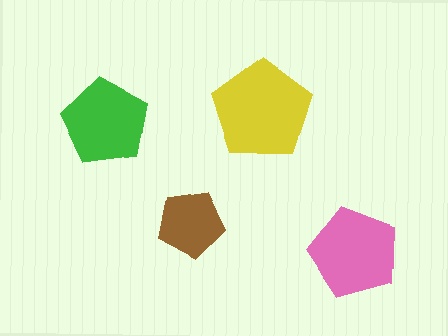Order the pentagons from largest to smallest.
the yellow one, the pink one, the green one, the brown one.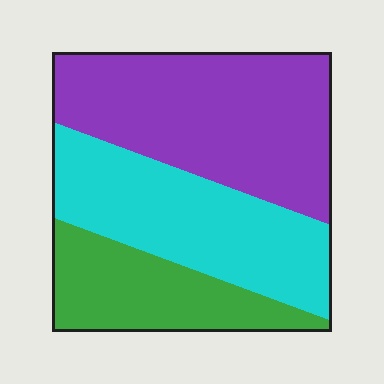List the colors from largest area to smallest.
From largest to smallest: purple, cyan, green.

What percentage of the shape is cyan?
Cyan takes up between a third and a half of the shape.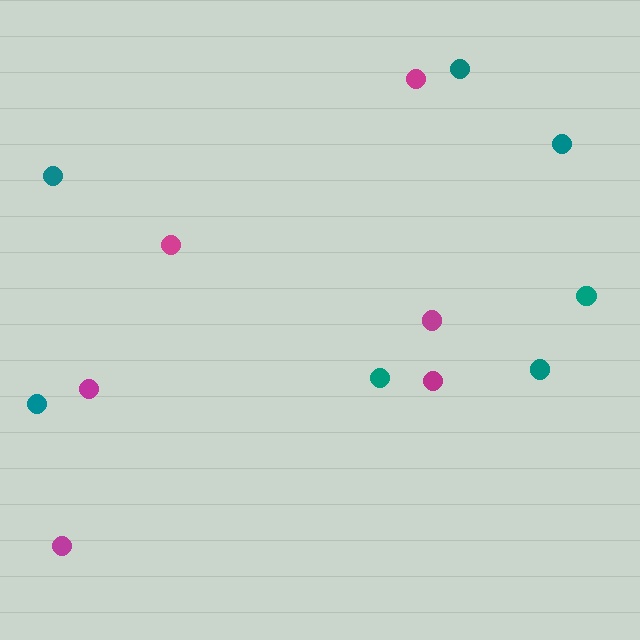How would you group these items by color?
There are 2 groups: one group of teal circles (7) and one group of magenta circles (6).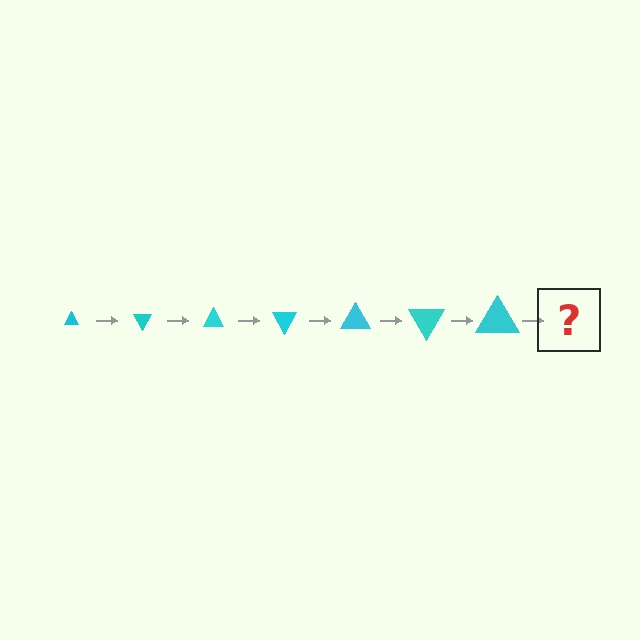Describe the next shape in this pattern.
It should be a triangle, larger than the previous one and rotated 420 degrees from the start.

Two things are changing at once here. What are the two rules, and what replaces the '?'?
The two rules are that the triangle grows larger each step and it rotates 60 degrees each step. The '?' should be a triangle, larger than the previous one and rotated 420 degrees from the start.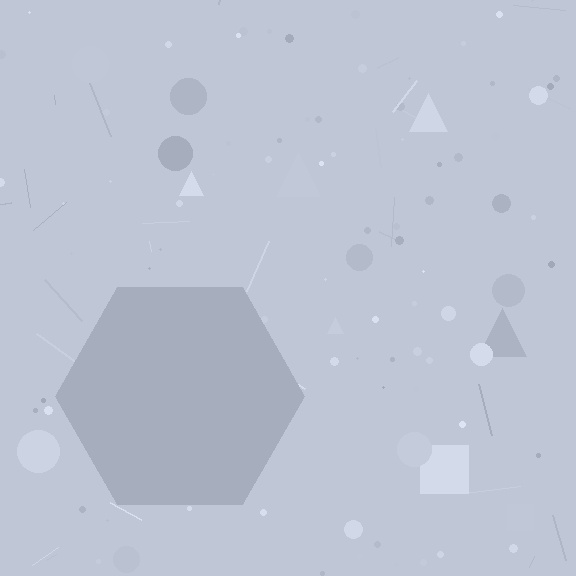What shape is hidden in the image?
A hexagon is hidden in the image.